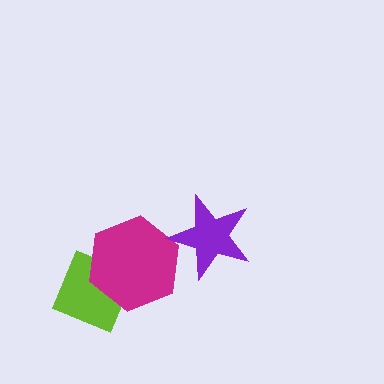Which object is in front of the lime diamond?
The magenta hexagon is in front of the lime diamond.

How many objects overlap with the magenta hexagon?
2 objects overlap with the magenta hexagon.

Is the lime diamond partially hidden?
Yes, it is partially covered by another shape.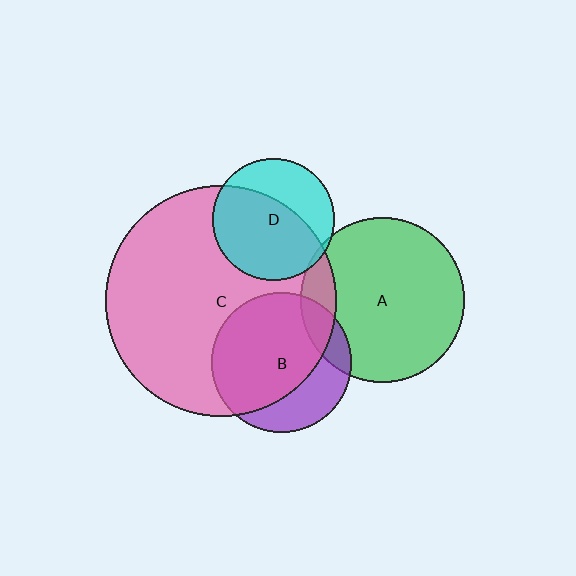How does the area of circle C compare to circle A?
Approximately 2.0 times.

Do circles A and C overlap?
Yes.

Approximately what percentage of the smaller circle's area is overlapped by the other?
Approximately 15%.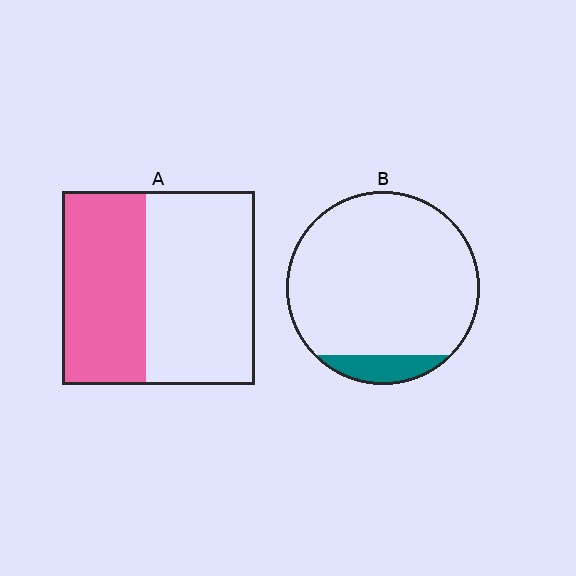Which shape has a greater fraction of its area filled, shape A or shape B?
Shape A.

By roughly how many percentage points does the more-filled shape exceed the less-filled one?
By roughly 35 percentage points (A over B).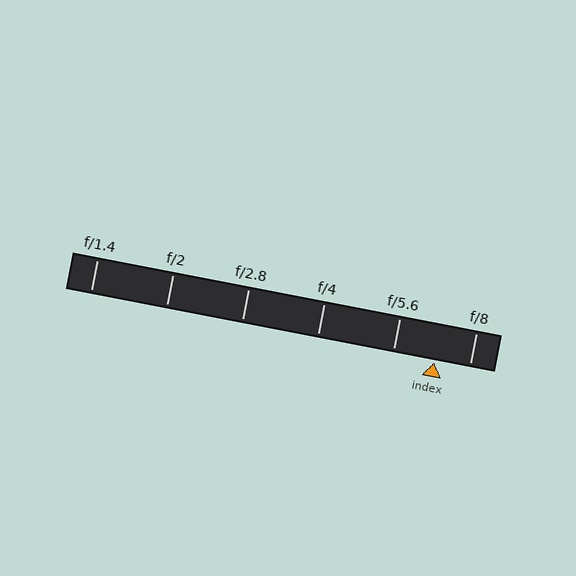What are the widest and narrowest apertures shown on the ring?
The widest aperture shown is f/1.4 and the narrowest is f/8.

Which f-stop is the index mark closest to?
The index mark is closest to f/8.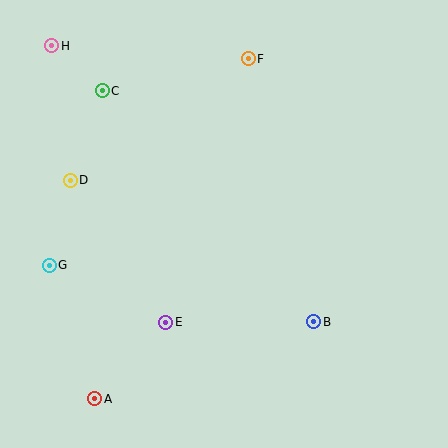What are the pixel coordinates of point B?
Point B is at (314, 322).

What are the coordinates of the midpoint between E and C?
The midpoint between E and C is at (134, 207).